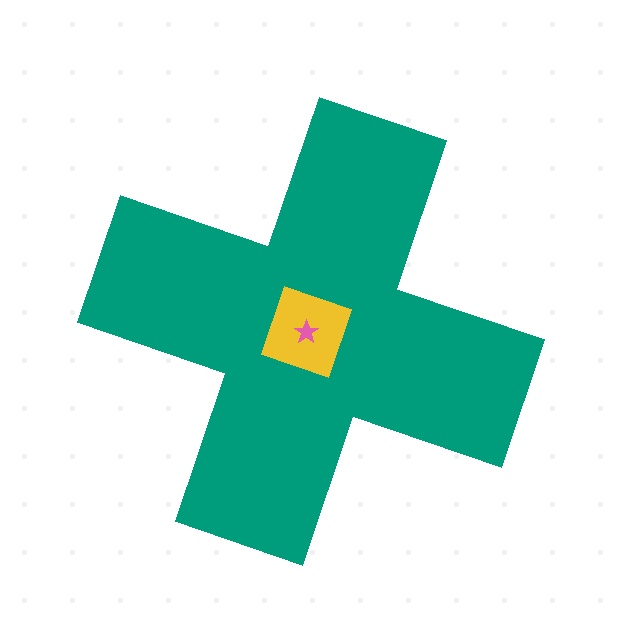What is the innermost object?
The pink star.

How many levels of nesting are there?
3.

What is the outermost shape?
The teal cross.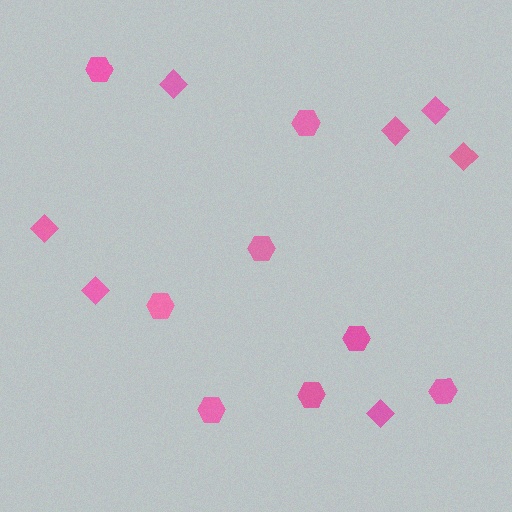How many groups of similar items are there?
There are 2 groups: one group of hexagons (8) and one group of diamonds (7).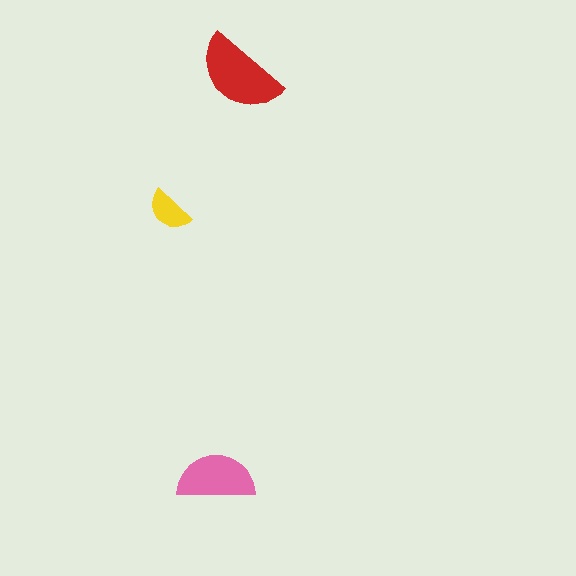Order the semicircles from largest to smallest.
the red one, the pink one, the yellow one.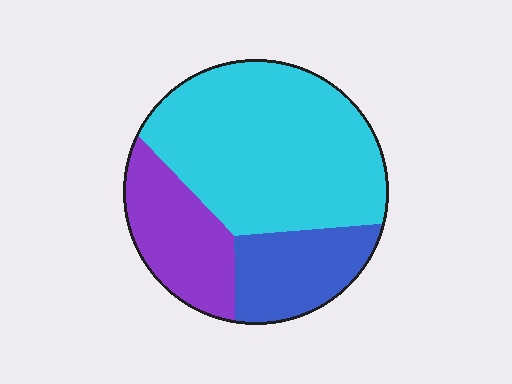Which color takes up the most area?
Cyan, at roughly 60%.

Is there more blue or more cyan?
Cyan.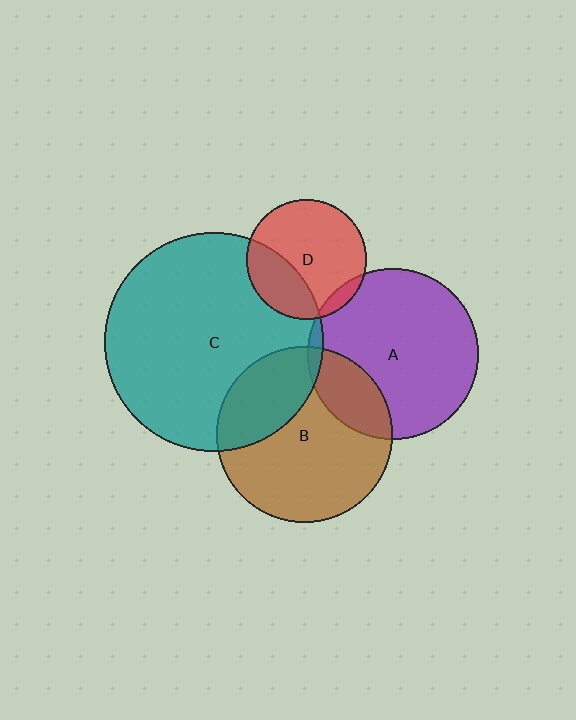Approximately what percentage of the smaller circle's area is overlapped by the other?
Approximately 5%.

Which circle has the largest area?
Circle C (teal).